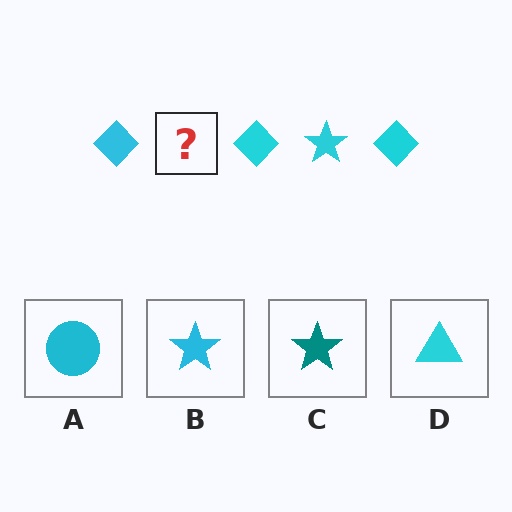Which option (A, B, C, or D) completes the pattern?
B.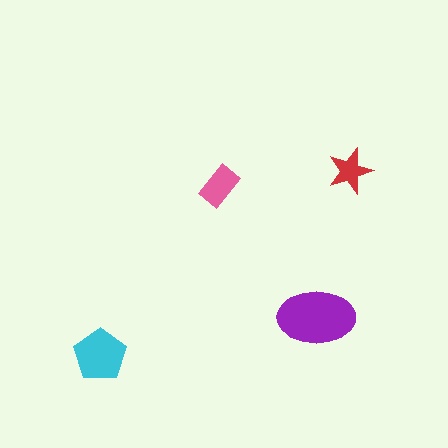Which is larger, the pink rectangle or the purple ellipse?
The purple ellipse.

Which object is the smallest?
The red star.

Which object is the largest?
The purple ellipse.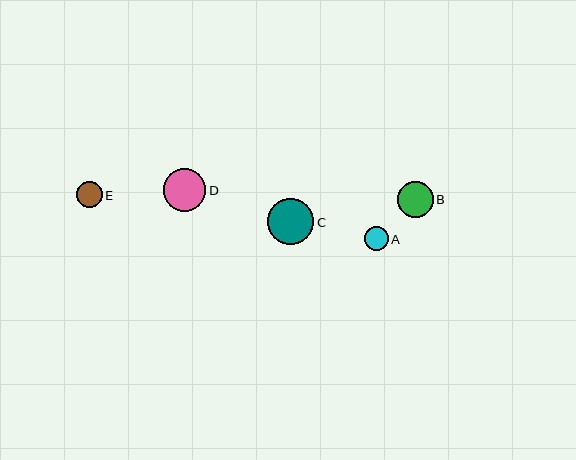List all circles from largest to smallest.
From largest to smallest: C, D, B, E, A.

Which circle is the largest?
Circle C is the largest with a size of approximately 46 pixels.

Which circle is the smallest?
Circle A is the smallest with a size of approximately 23 pixels.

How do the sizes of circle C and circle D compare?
Circle C and circle D are approximately the same size.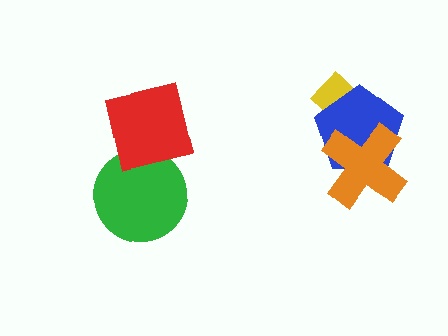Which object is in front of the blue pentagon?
The orange cross is in front of the blue pentagon.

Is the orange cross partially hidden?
No, no other shape covers it.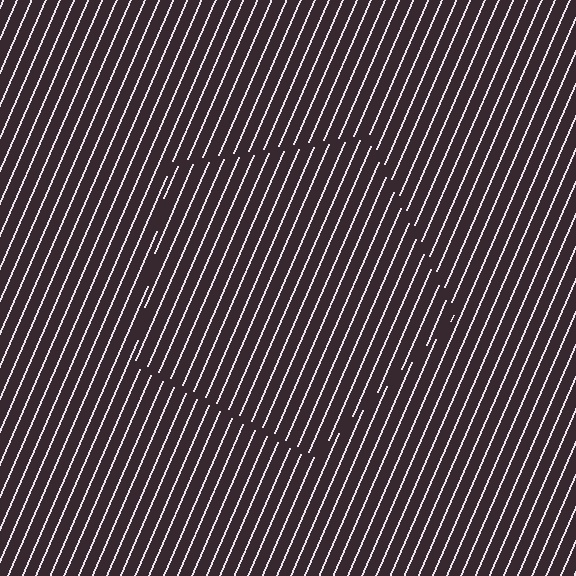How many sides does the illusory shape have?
5 sides — the line-ends trace a pentagon.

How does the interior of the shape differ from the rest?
The interior of the shape contains the same grating, shifted by half a period — the contour is defined by the phase discontinuity where line-ends from the inner and outer gratings abut.